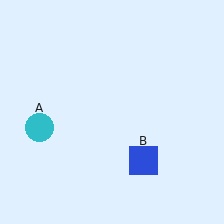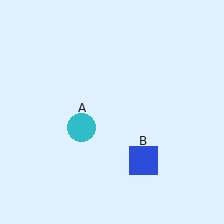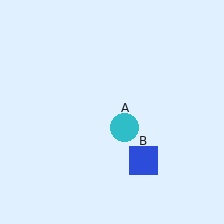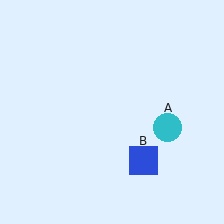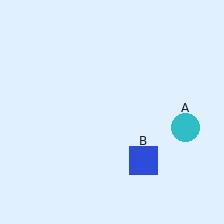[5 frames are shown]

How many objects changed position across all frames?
1 object changed position: cyan circle (object A).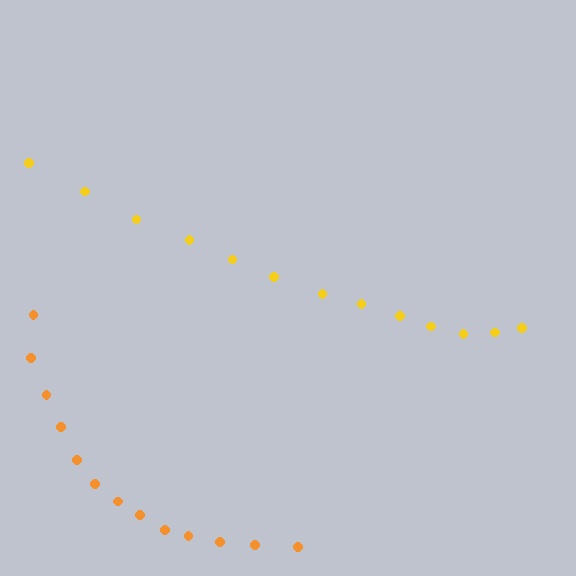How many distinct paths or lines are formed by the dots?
There are 2 distinct paths.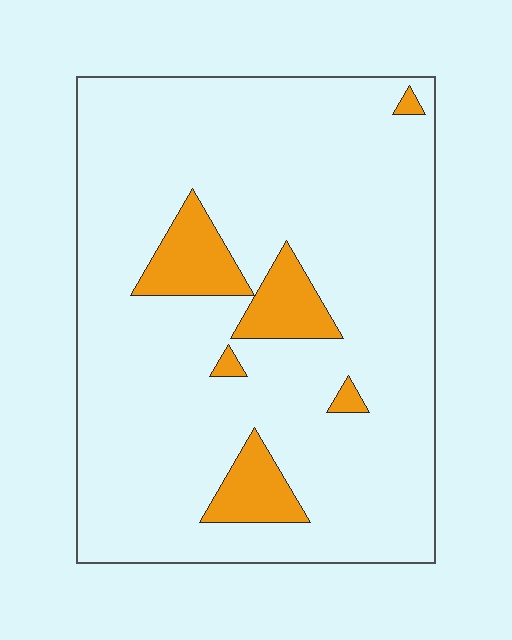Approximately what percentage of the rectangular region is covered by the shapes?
Approximately 10%.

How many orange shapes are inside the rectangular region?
6.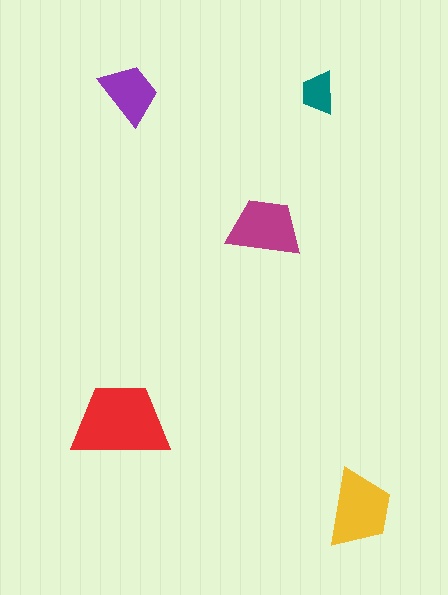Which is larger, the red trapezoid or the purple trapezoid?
The red one.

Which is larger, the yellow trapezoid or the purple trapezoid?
The yellow one.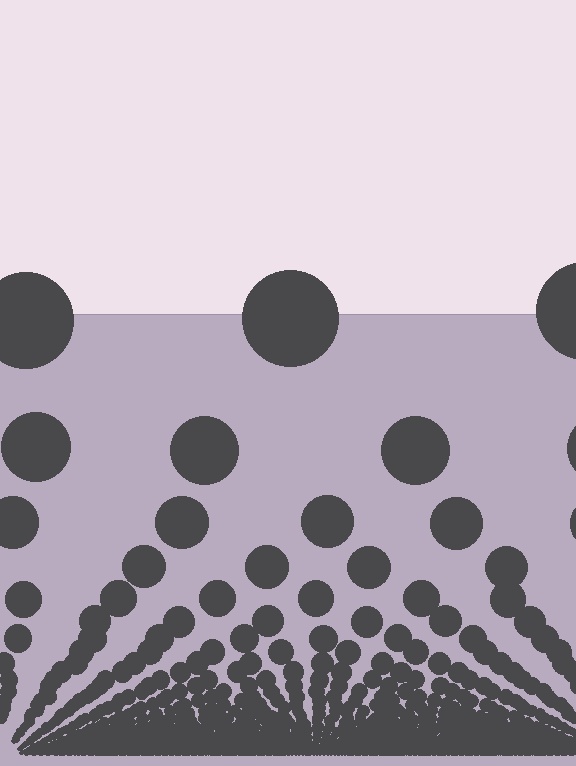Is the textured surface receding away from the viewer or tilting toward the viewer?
The surface appears to tilt toward the viewer. Texture elements get larger and sparser toward the top.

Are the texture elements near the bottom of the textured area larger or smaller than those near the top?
Smaller. The gradient is inverted — elements near the bottom are smaller and denser.